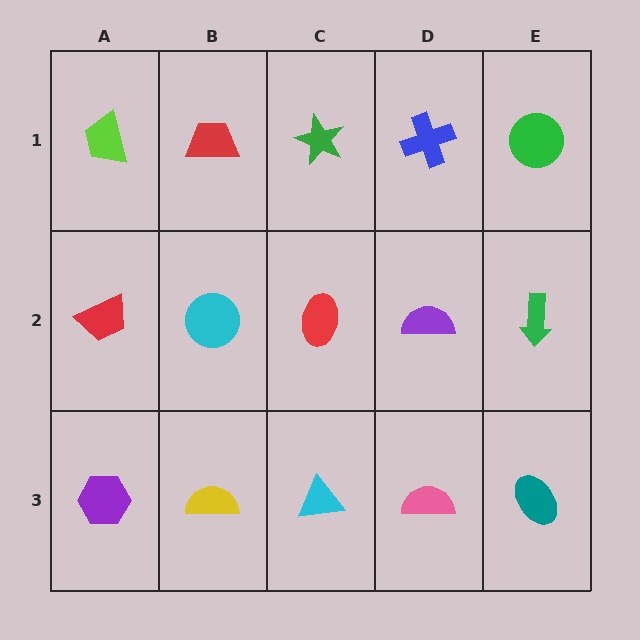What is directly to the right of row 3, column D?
A teal ellipse.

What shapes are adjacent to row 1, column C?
A red ellipse (row 2, column C), a red trapezoid (row 1, column B), a blue cross (row 1, column D).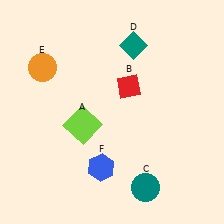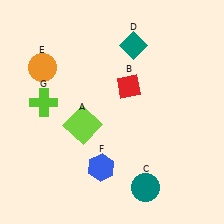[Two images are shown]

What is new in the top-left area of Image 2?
A lime cross (G) was added in the top-left area of Image 2.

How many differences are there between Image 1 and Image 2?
There is 1 difference between the two images.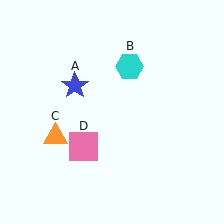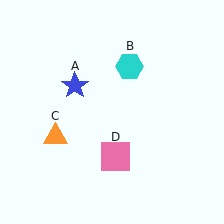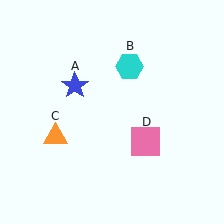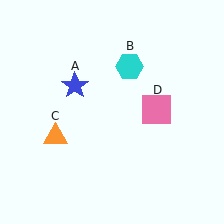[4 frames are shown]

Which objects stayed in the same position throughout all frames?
Blue star (object A) and cyan hexagon (object B) and orange triangle (object C) remained stationary.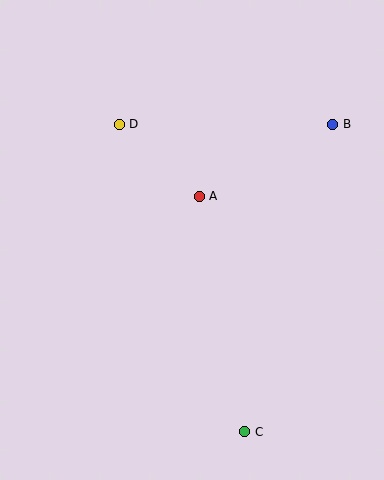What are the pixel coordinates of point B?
Point B is at (333, 124).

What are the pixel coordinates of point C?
Point C is at (245, 432).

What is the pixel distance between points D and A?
The distance between D and A is 107 pixels.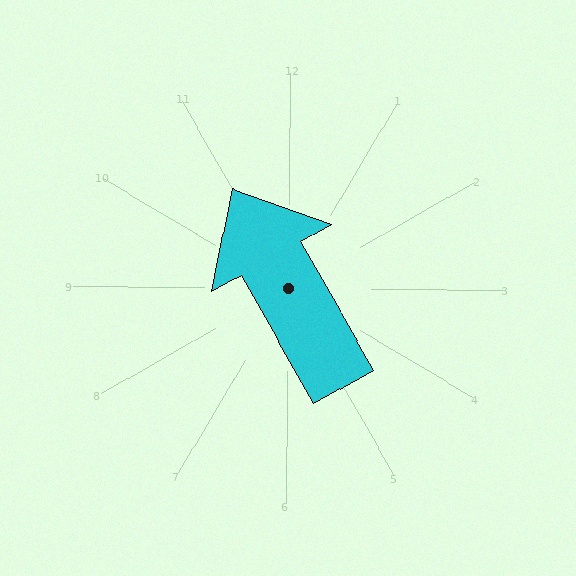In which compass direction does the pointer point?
Northwest.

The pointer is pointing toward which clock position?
Roughly 11 o'clock.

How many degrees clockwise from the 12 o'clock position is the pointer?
Approximately 330 degrees.